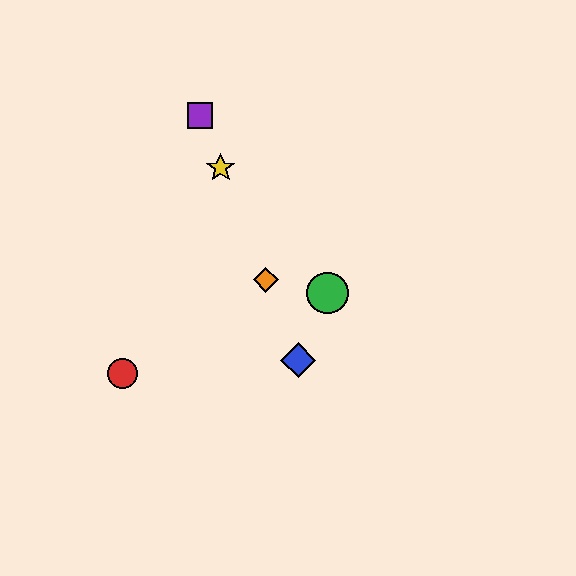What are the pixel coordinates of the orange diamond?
The orange diamond is at (266, 280).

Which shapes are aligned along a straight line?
The blue diamond, the yellow star, the purple square, the orange diamond are aligned along a straight line.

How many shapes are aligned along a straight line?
4 shapes (the blue diamond, the yellow star, the purple square, the orange diamond) are aligned along a straight line.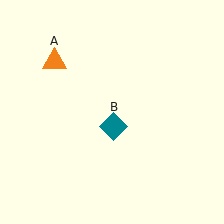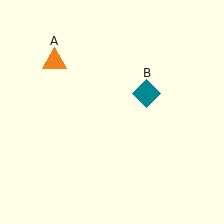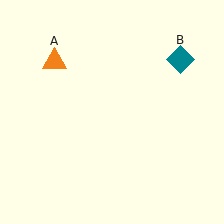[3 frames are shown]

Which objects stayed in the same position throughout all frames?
Orange triangle (object A) remained stationary.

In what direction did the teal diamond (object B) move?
The teal diamond (object B) moved up and to the right.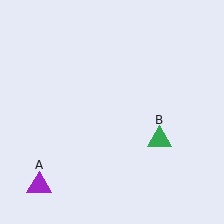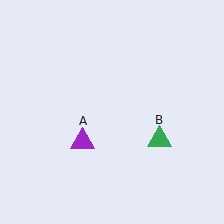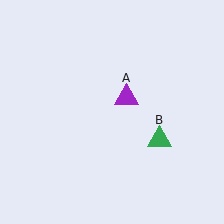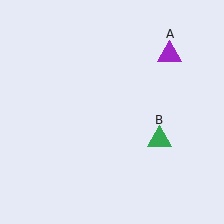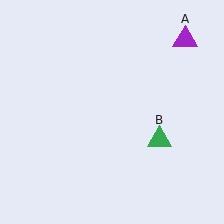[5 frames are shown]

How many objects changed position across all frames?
1 object changed position: purple triangle (object A).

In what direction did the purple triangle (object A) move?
The purple triangle (object A) moved up and to the right.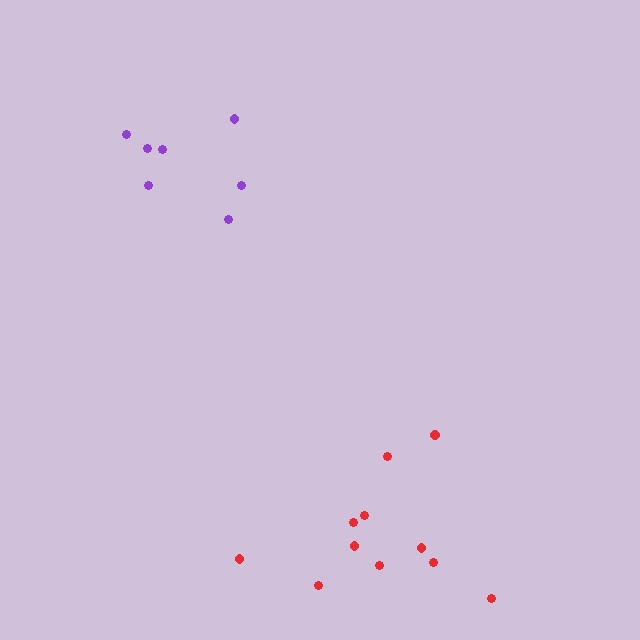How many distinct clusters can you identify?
There are 2 distinct clusters.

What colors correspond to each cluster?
The clusters are colored: purple, red.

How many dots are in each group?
Group 1: 7 dots, Group 2: 11 dots (18 total).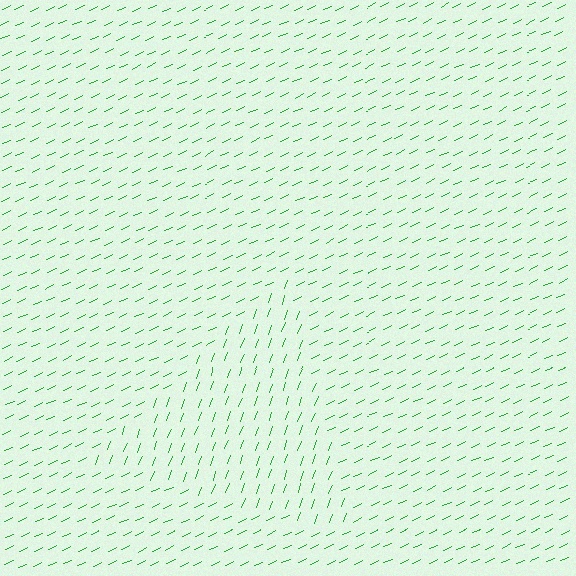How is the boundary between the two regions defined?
The boundary is defined purely by a change in line orientation (approximately 45 degrees difference). All lines are the same color and thickness.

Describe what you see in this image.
The image is filled with small green line segments. A triangle region in the image has lines oriented differently from the surrounding lines, creating a visible texture boundary.